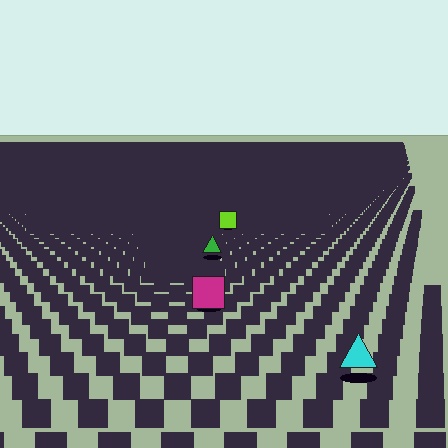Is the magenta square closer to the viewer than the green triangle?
Yes. The magenta square is closer — you can tell from the texture gradient: the ground texture is coarser near it.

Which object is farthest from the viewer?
The lime square is farthest from the viewer. It appears smaller and the ground texture around it is denser.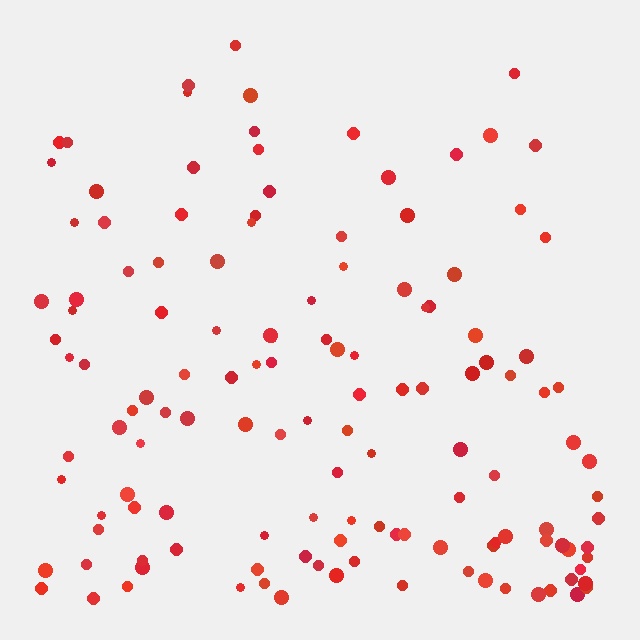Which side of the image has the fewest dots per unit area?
The top.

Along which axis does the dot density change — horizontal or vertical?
Vertical.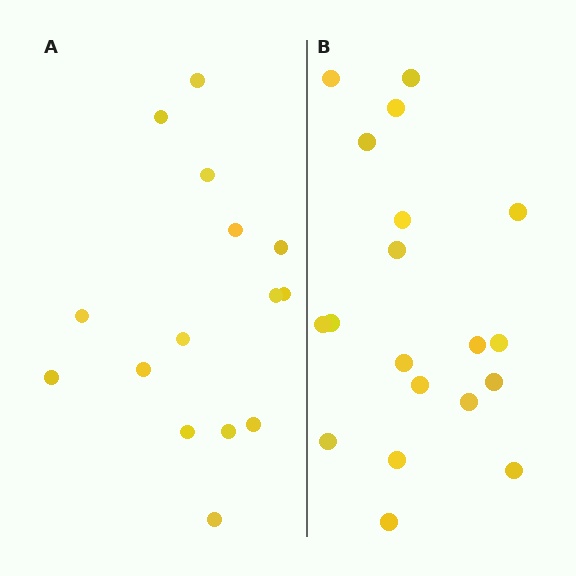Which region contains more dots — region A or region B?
Region B (the right region) has more dots.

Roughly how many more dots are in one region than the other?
Region B has about 4 more dots than region A.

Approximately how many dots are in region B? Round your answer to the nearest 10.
About 20 dots. (The exact count is 19, which rounds to 20.)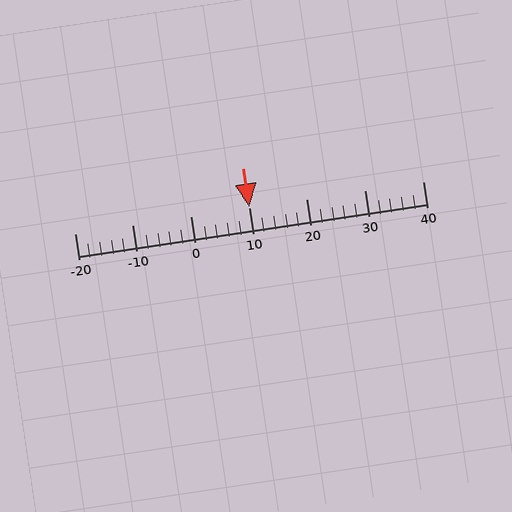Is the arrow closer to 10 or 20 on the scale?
The arrow is closer to 10.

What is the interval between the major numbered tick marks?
The major tick marks are spaced 10 units apart.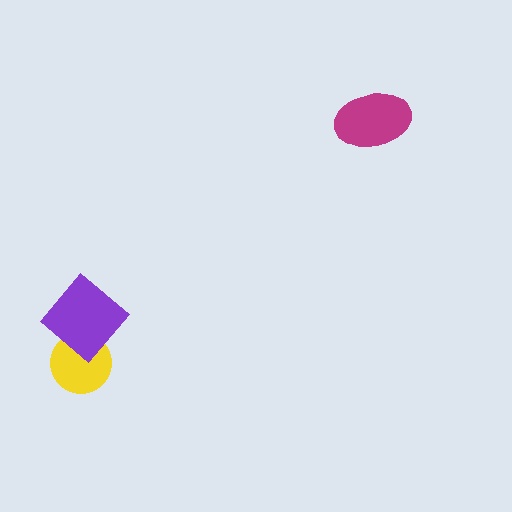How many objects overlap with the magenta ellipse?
0 objects overlap with the magenta ellipse.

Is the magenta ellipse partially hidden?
No, no other shape covers it.